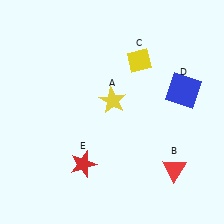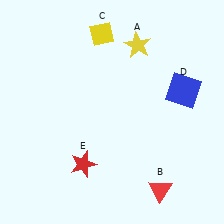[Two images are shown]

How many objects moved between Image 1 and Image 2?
3 objects moved between the two images.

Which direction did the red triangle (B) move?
The red triangle (B) moved down.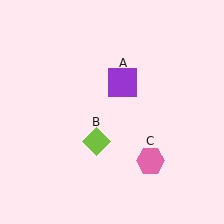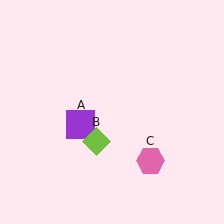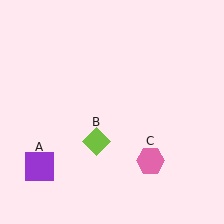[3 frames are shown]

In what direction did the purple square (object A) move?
The purple square (object A) moved down and to the left.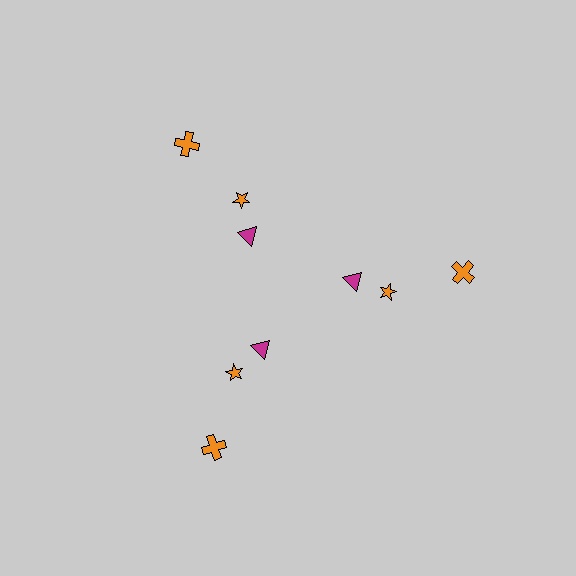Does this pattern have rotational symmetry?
Yes, this pattern has 3-fold rotational symmetry. It looks the same after rotating 120 degrees around the center.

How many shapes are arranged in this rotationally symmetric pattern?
There are 9 shapes, arranged in 3 groups of 3.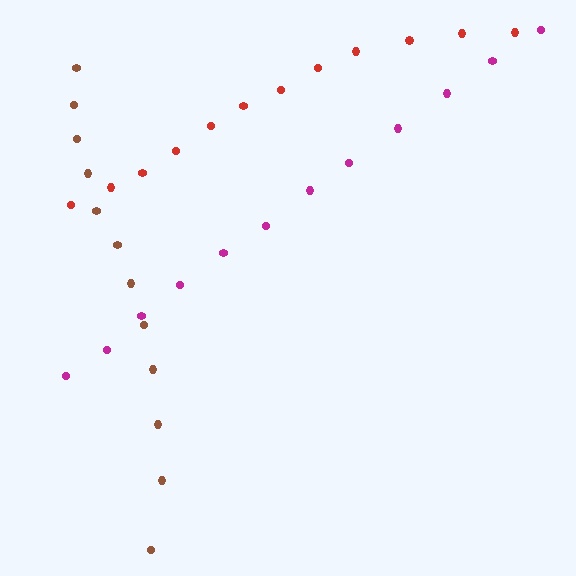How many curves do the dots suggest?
There are 3 distinct paths.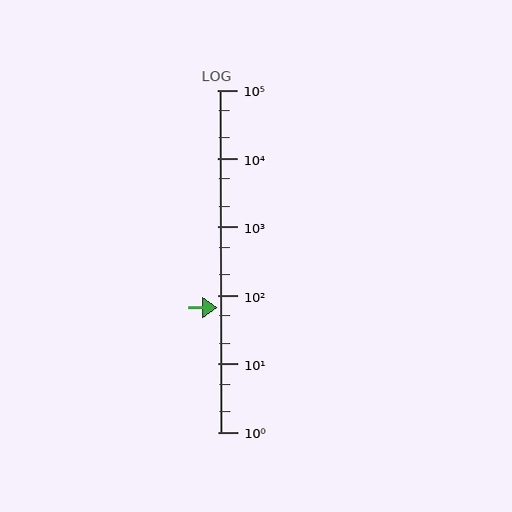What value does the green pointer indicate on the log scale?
The pointer indicates approximately 67.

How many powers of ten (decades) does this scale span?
The scale spans 5 decades, from 1 to 100000.